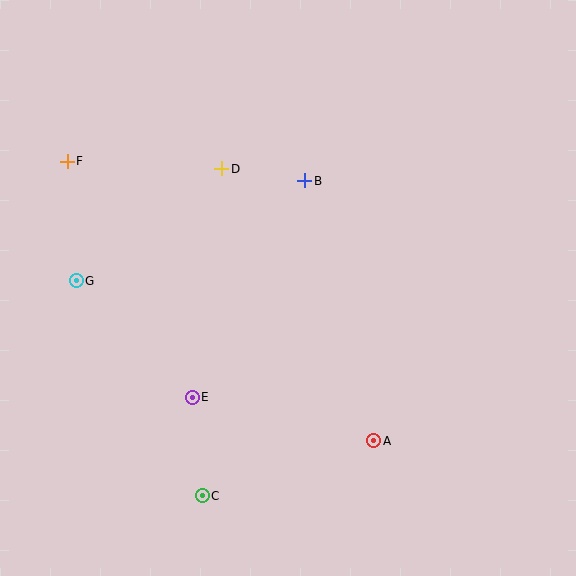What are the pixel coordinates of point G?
Point G is at (76, 281).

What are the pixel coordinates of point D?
Point D is at (222, 169).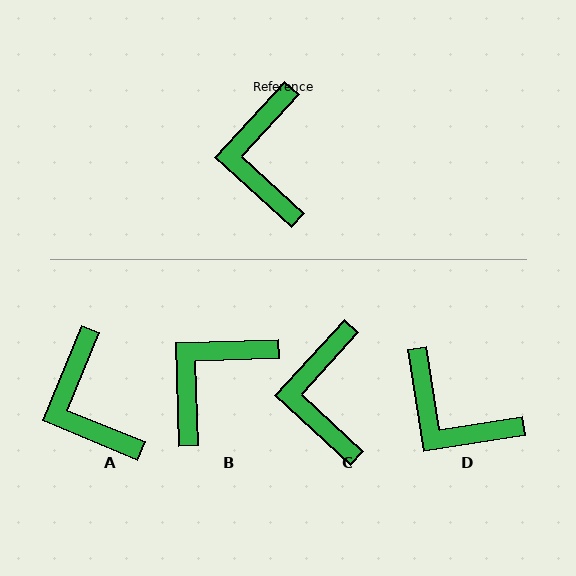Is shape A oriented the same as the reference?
No, it is off by about 20 degrees.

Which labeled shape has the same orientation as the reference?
C.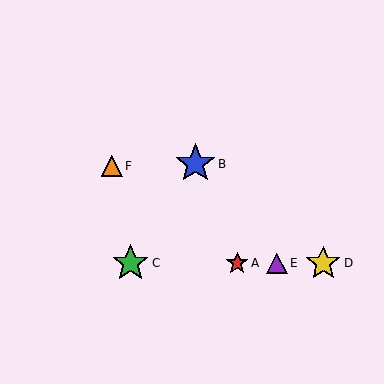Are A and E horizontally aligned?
Yes, both are at y≈263.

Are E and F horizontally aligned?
No, E is at y≈263 and F is at y≈166.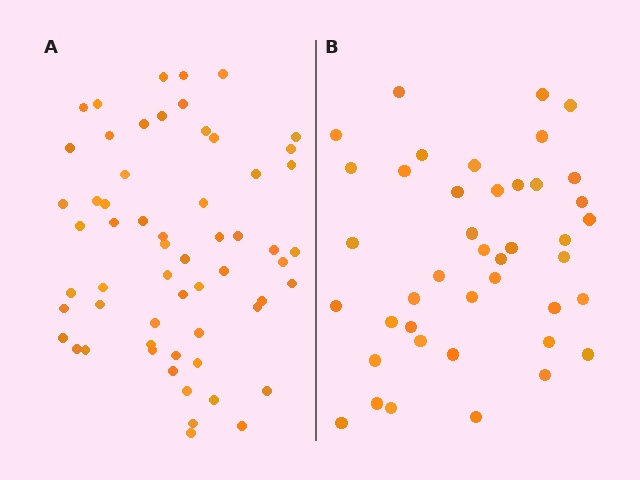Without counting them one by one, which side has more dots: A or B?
Region A (the left region) has more dots.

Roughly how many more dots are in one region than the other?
Region A has approximately 15 more dots than region B.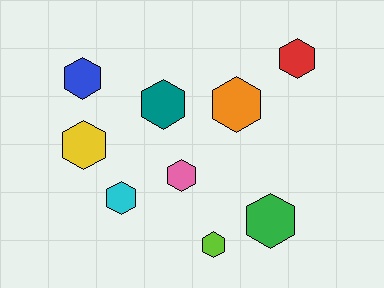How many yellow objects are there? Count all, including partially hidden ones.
There is 1 yellow object.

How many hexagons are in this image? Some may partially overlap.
There are 9 hexagons.